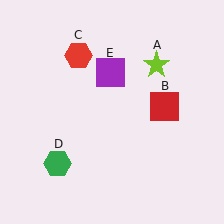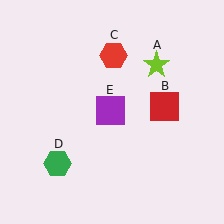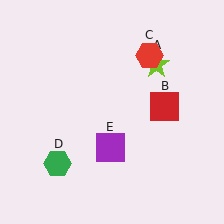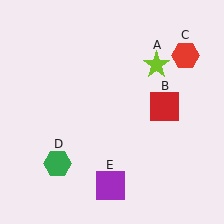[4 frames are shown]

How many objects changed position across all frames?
2 objects changed position: red hexagon (object C), purple square (object E).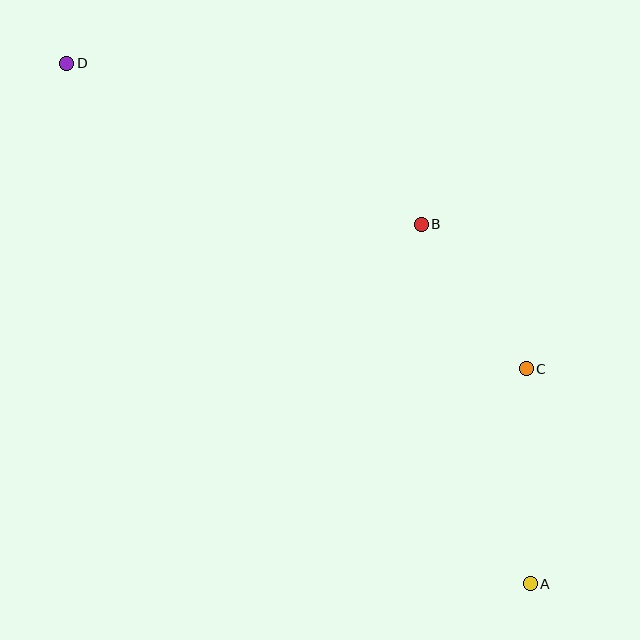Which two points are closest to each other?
Points B and C are closest to each other.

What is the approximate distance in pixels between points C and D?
The distance between C and D is approximately 552 pixels.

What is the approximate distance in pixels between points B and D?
The distance between B and D is approximately 389 pixels.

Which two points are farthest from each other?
Points A and D are farthest from each other.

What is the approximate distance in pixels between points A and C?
The distance between A and C is approximately 215 pixels.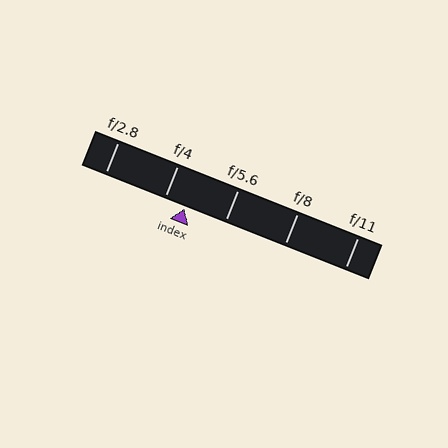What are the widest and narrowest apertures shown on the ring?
The widest aperture shown is f/2.8 and the narrowest is f/11.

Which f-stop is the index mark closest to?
The index mark is closest to f/4.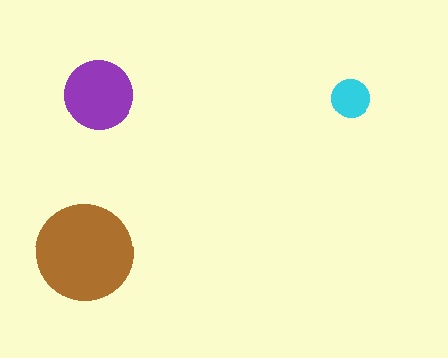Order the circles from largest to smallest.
the brown one, the purple one, the cyan one.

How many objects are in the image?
There are 3 objects in the image.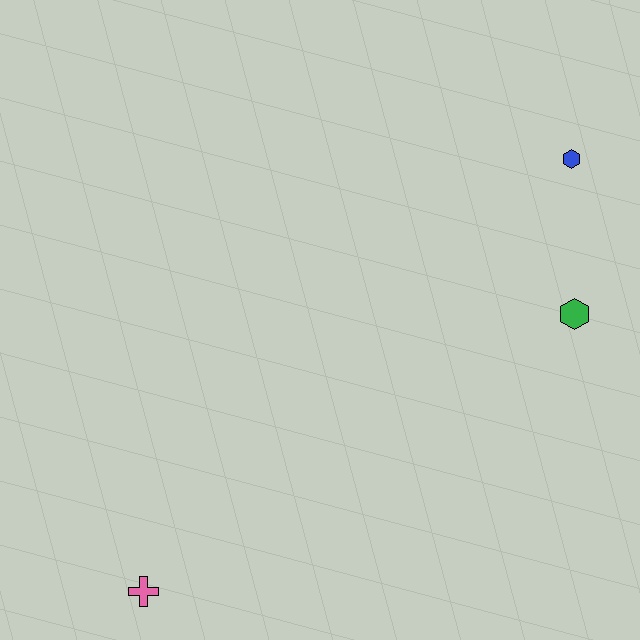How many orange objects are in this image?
There are no orange objects.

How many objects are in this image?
There are 3 objects.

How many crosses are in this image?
There is 1 cross.